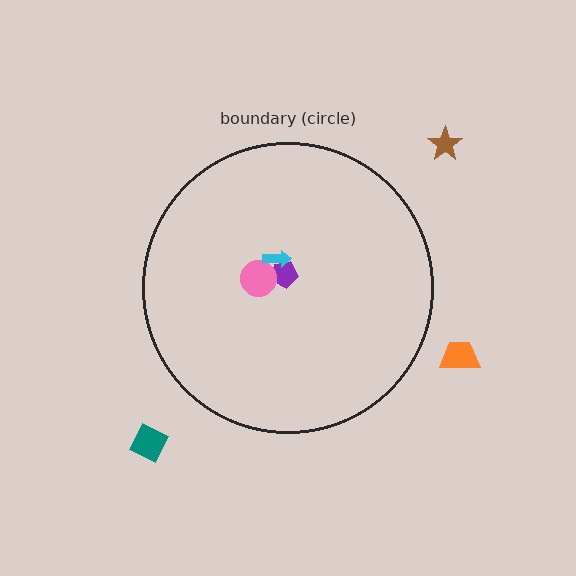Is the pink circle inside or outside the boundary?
Inside.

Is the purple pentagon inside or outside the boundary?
Inside.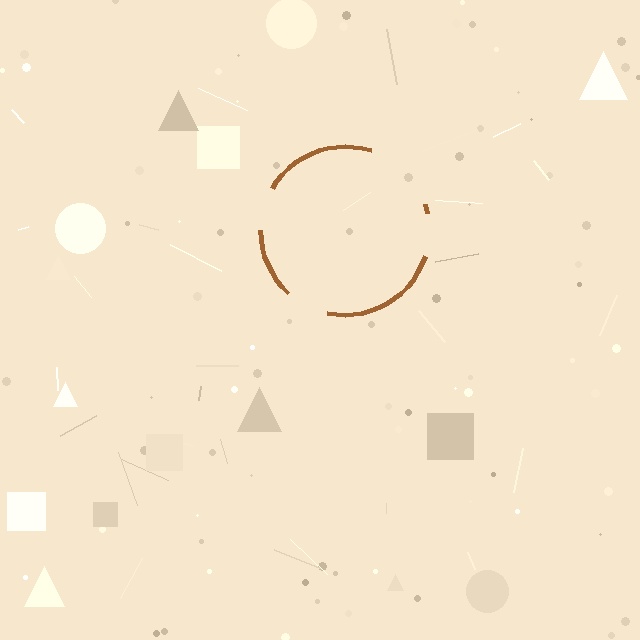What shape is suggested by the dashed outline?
The dashed outline suggests a circle.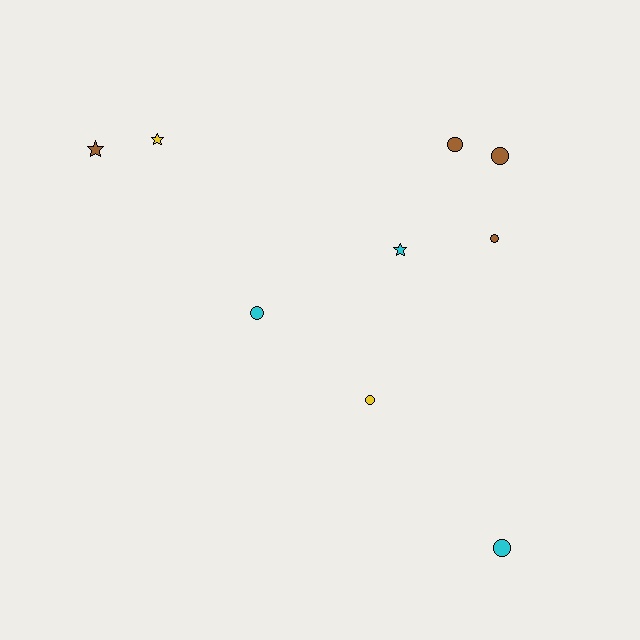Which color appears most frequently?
Brown, with 4 objects.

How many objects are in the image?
There are 9 objects.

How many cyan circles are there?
There are 2 cyan circles.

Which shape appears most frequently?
Circle, with 6 objects.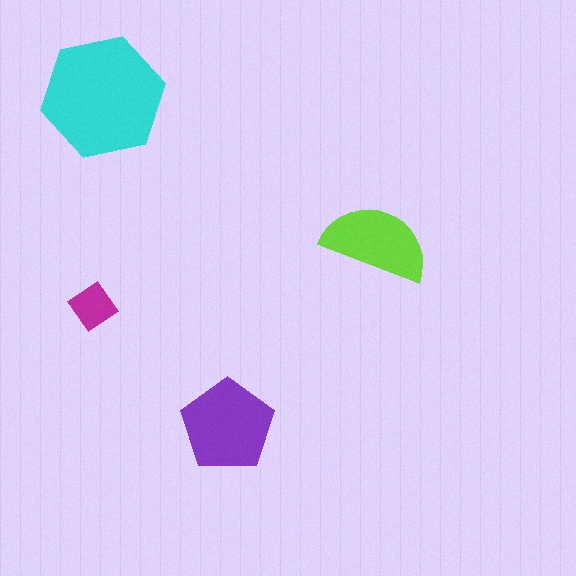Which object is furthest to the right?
The lime semicircle is rightmost.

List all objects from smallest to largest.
The magenta diamond, the lime semicircle, the purple pentagon, the cyan hexagon.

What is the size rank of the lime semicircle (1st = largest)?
3rd.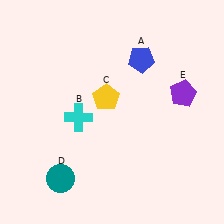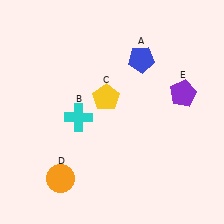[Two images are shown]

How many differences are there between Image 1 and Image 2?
There is 1 difference between the two images.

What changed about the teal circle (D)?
In Image 1, D is teal. In Image 2, it changed to orange.